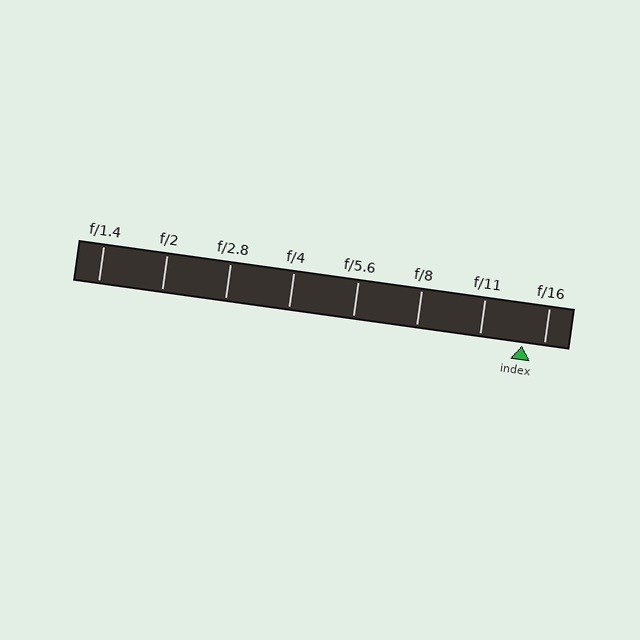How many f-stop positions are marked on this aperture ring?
There are 8 f-stop positions marked.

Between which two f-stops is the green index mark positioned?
The index mark is between f/11 and f/16.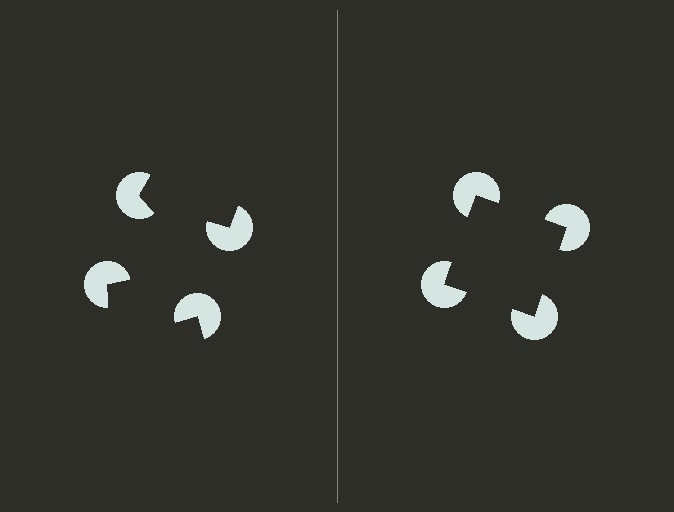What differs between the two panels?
The pac-man discs are positioned identically on both sides; only the wedge orientations differ. On the right they align to a square; on the left they are misaligned.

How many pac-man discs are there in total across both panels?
8 — 4 on each side.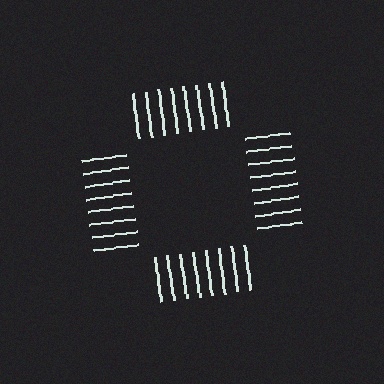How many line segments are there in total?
32 — 8 along each of the 4 edges.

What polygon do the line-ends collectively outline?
An illusory square — the line segments terminate on its edges but no continuous stroke is drawn.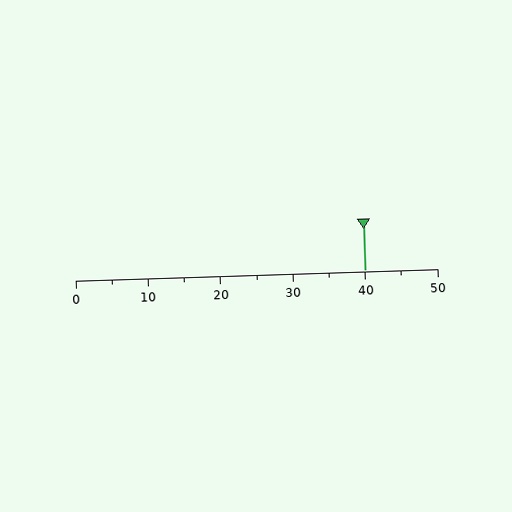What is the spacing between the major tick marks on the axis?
The major ticks are spaced 10 apart.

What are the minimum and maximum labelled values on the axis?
The axis runs from 0 to 50.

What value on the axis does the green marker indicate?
The marker indicates approximately 40.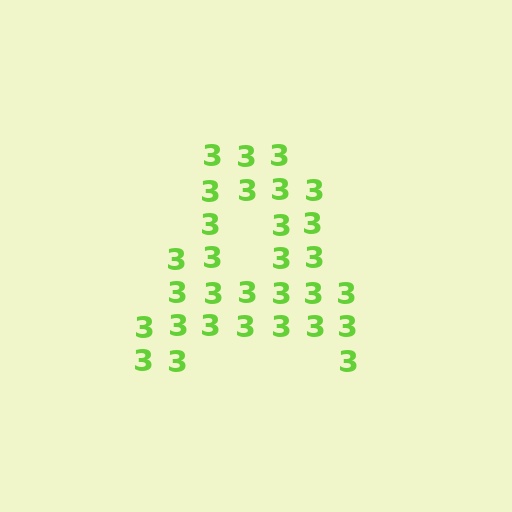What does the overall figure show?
The overall figure shows the letter A.